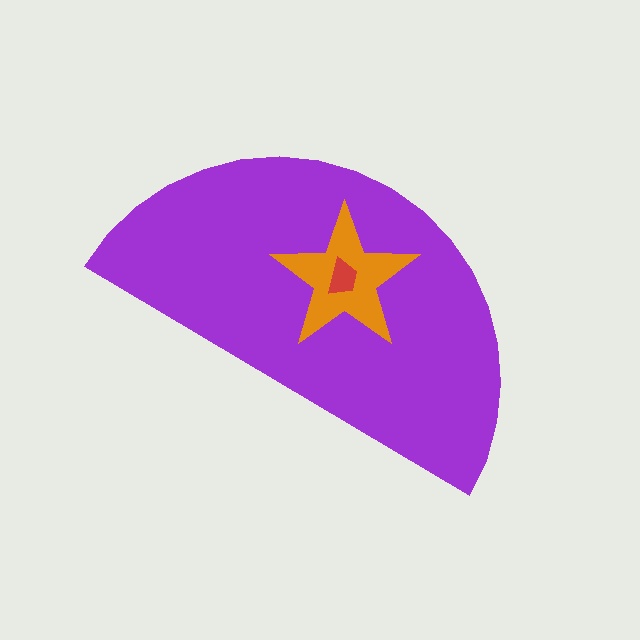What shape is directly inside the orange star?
The red trapezoid.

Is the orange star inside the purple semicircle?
Yes.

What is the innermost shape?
The red trapezoid.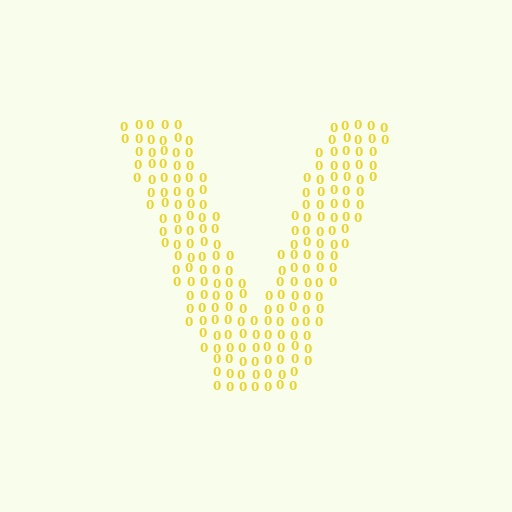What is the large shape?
The large shape is the letter V.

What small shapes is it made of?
It is made of small digit 0's.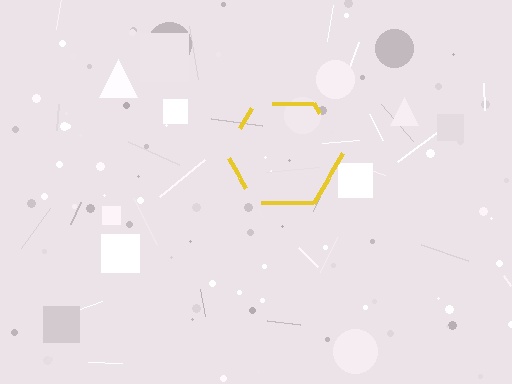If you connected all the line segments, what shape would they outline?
They would outline a hexagon.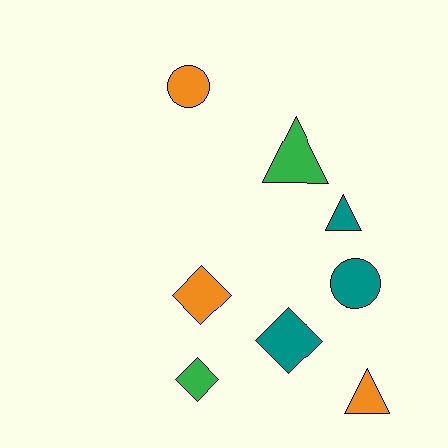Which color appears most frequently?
Orange, with 3 objects.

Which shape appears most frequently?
Diamond, with 3 objects.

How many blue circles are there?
There are no blue circles.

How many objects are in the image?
There are 8 objects.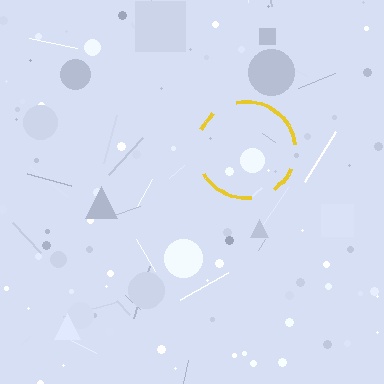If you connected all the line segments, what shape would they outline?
They would outline a circle.